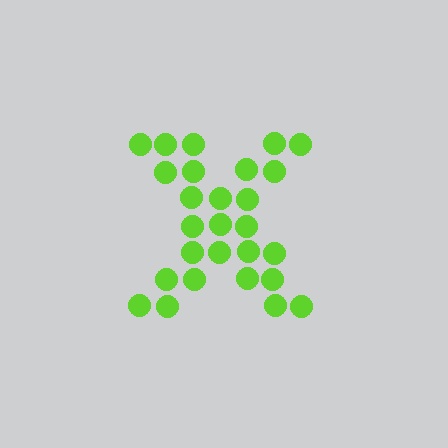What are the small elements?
The small elements are circles.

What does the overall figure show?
The overall figure shows the letter X.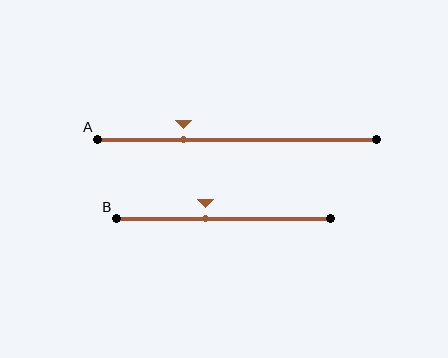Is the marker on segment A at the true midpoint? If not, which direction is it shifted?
No, the marker on segment A is shifted to the left by about 19% of the segment length.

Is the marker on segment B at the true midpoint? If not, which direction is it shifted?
No, the marker on segment B is shifted to the left by about 9% of the segment length.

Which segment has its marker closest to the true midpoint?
Segment B has its marker closest to the true midpoint.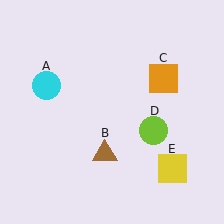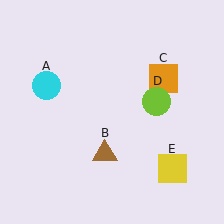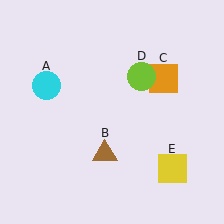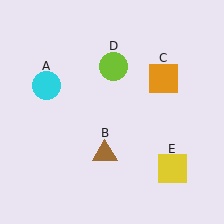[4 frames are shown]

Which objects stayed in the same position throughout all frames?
Cyan circle (object A) and brown triangle (object B) and orange square (object C) and yellow square (object E) remained stationary.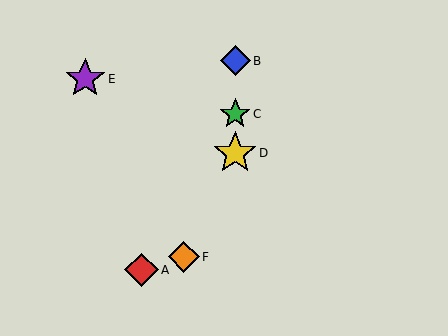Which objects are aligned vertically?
Objects B, C, D are aligned vertically.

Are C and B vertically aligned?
Yes, both are at x≈235.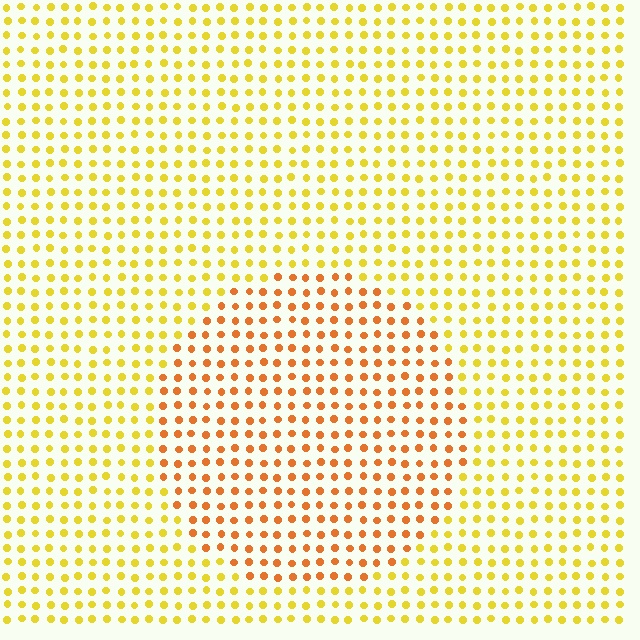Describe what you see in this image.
The image is filled with small yellow elements in a uniform arrangement. A circle-shaped region is visible where the elements are tinted to a slightly different hue, forming a subtle color boundary.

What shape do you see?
I see a circle.